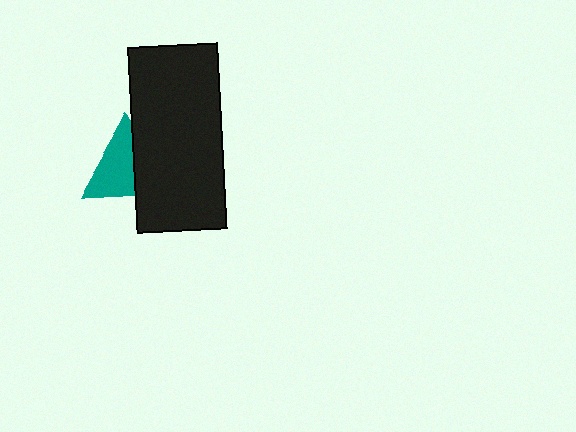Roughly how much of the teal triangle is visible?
About half of it is visible (roughly 60%).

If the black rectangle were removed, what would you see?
You would see the complete teal triangle.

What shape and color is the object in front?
The object in front is a black rectangle.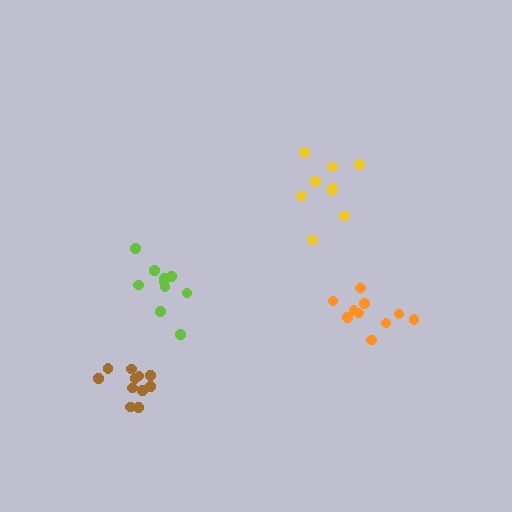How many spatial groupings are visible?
There are 4 spatial groupings.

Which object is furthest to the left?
The brown cluster is leftmost.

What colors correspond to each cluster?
The clusters are colored: lime, orange, brown, yellow.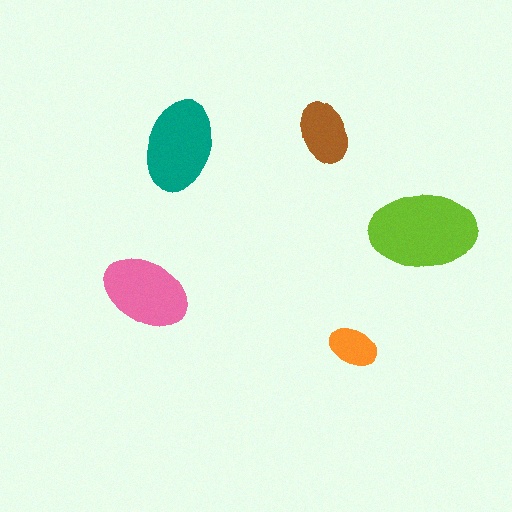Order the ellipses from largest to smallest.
the lime one, the teal one, the pink one, the brown one, the orange one.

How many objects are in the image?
There are 5 objects in the image.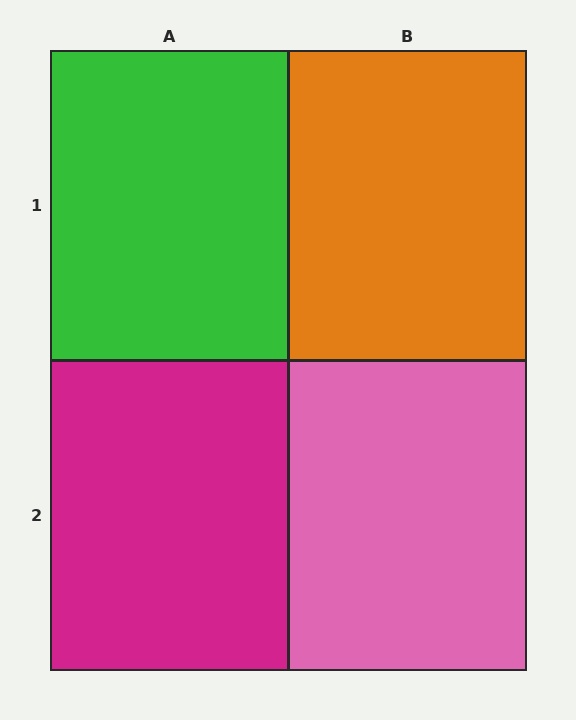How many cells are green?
1 cell is green.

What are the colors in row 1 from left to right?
Green, orange.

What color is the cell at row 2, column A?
Magenta.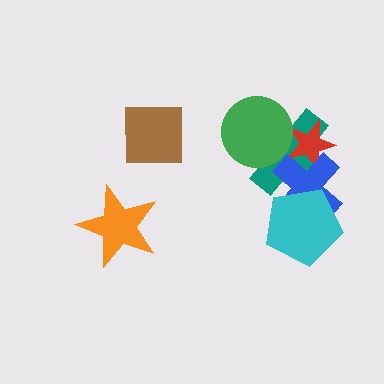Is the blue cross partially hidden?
Yes, it is partially covered by another shape.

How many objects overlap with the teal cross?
4 objects overlap with the teal cross.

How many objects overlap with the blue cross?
3 objects overlap with the blue cross.